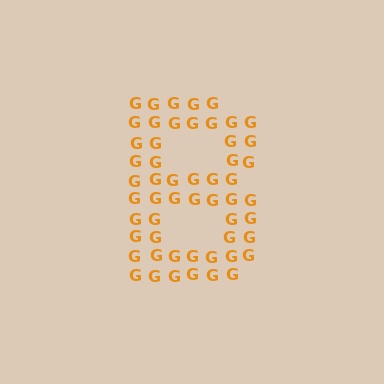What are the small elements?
The small elements are letter G's.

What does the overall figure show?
The overall figure shows the letter B.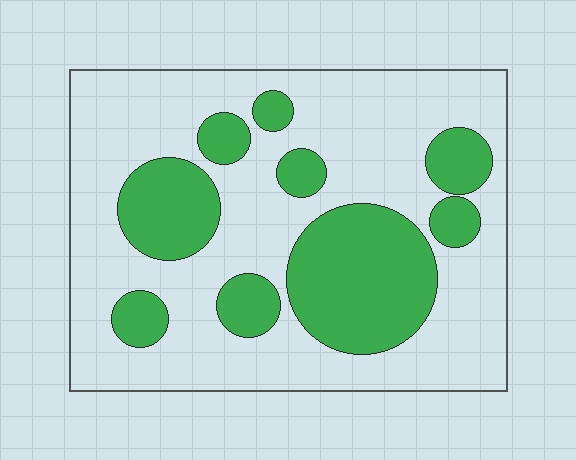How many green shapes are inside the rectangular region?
9.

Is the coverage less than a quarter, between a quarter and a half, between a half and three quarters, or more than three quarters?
Between a quarter and a half.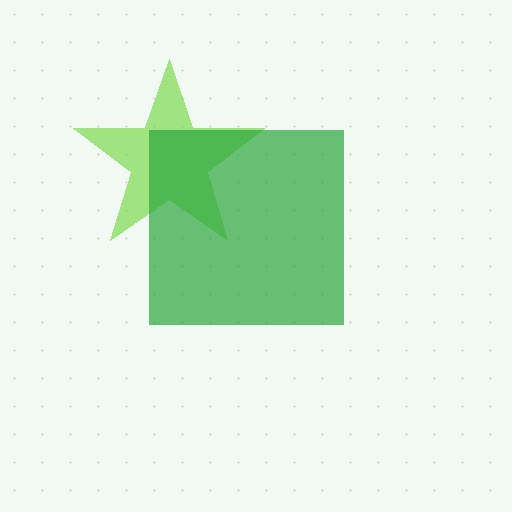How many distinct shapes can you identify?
There are 2 distinct shapes: a lime star, a green square.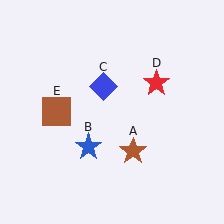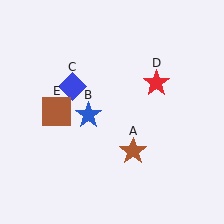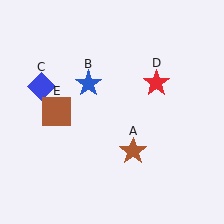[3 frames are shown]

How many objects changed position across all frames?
2 objects changed position: blue star (object B), blue diamond (object C).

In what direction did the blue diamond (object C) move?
The blue diamond (object C) moved left.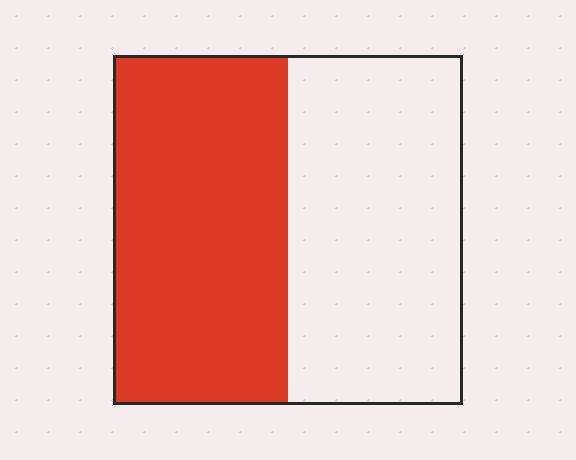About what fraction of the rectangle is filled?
About one half (1/2).